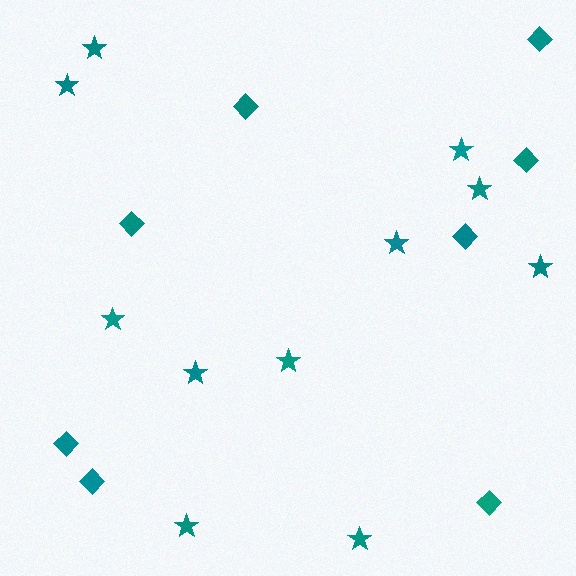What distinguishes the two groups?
There are 2 groups: one group of stars (11) and one group of diamonds (8).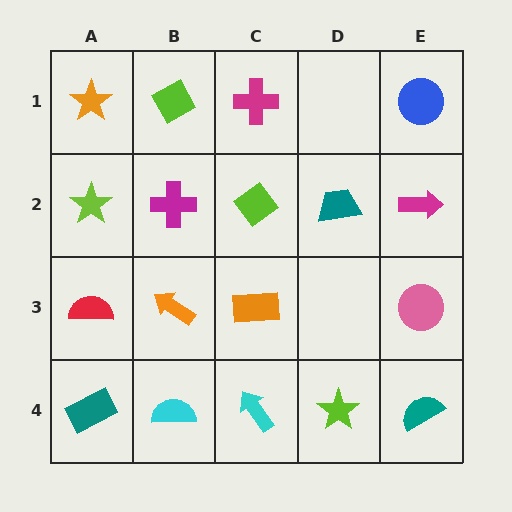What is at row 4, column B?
A cyan semicircle.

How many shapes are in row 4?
5 shapes.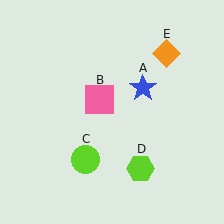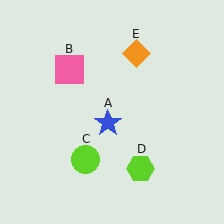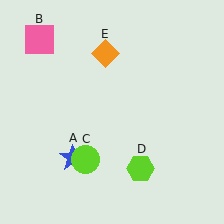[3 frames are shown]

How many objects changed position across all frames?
3 objects changed position: blue star (object A), pink square (object B), orange diamond (object E).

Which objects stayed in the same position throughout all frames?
Lime circle (object C) and lime hexagon (object D) remained stationary.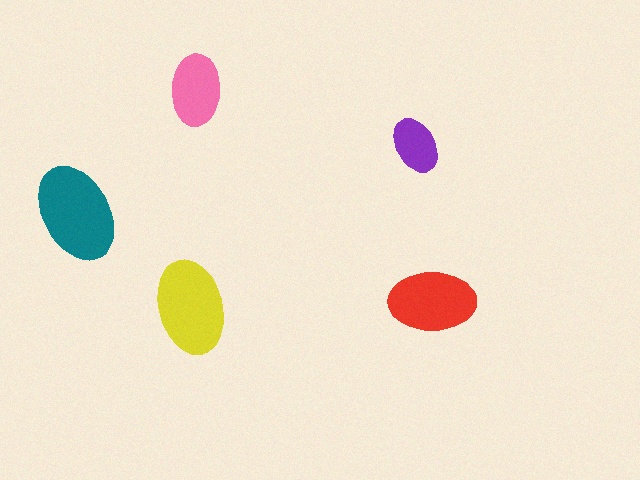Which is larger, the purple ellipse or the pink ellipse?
The pink one.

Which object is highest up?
The pink ellipse is topmost.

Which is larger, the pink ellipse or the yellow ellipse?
The yellow one.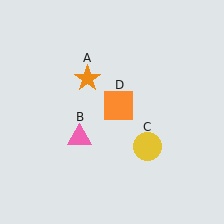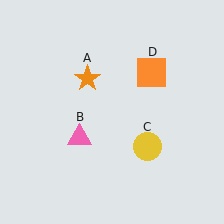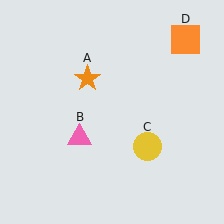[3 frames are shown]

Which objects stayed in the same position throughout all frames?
Orange star (object A) and pink triangle (object B) and yellow circle (object C) remained stationary.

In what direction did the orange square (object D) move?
The orange square (object D) moved up and to the right.